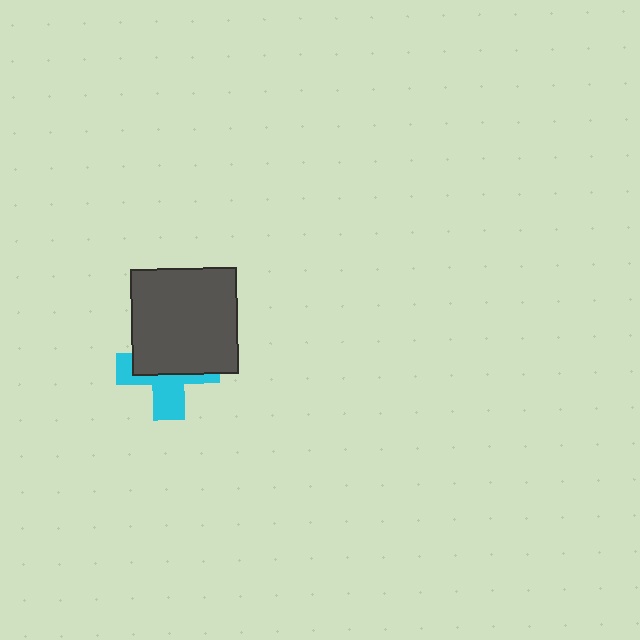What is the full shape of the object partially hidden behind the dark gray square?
The partially hidden object is a cyan cross.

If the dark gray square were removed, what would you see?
You would see the complete cyan cross.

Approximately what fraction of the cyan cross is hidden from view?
Roughly 55% of the cyan cross is hidden behind the dark gray square.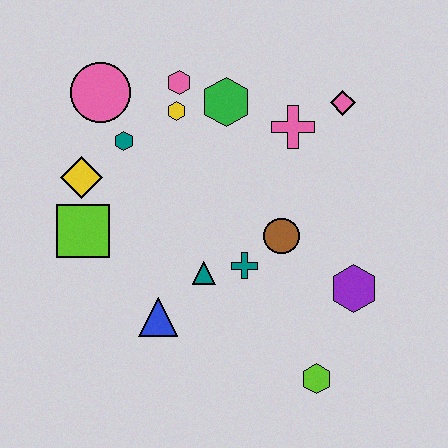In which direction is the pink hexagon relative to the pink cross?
The pink hexagon is to the left of the pink cross.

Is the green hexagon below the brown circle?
No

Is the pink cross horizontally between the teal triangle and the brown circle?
No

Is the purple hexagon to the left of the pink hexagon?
No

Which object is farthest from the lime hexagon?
The pink circle is farthest from the lime hexagon.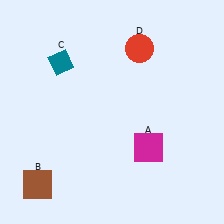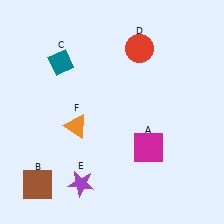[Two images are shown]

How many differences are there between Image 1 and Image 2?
There are 2 differences between the two images.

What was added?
A purple star (E), an orange triangle (F) were added in Image 2.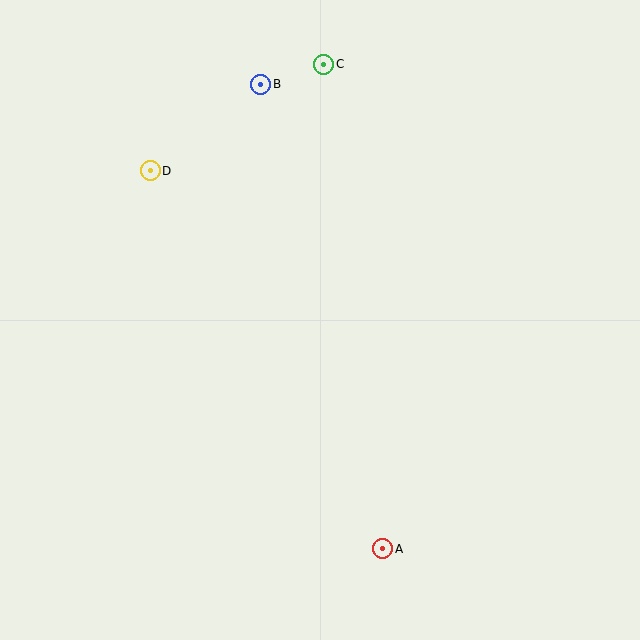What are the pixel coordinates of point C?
Point C is at (324, 64).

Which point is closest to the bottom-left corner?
Point A is closest to the bottom-left corner.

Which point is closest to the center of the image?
Point D at (150, 171) is closest to the center.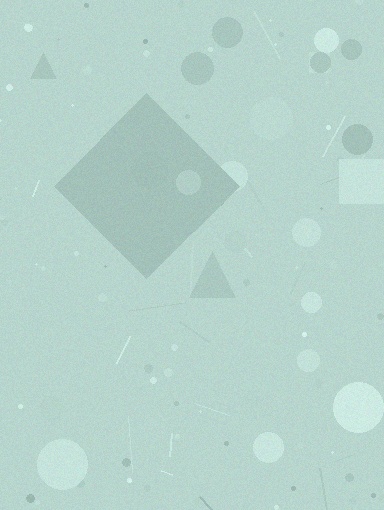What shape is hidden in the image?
A diamond is hidden in the image.